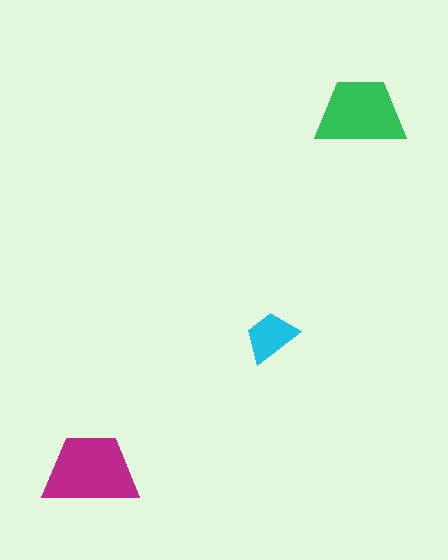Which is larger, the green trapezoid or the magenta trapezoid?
The magenta one.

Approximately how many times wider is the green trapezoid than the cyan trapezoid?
About 1.5 times wider.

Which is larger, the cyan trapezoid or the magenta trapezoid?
The magenta one.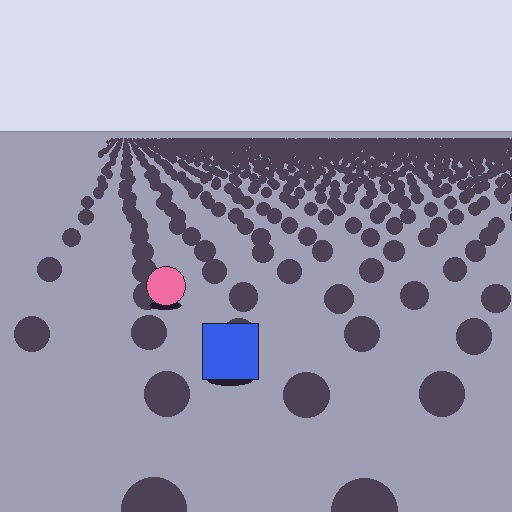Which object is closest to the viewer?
The blue square is closest. The texture marks near it are larger and more spread out.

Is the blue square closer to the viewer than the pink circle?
Yes. The blue square is closer — you can tell from the texture gradient: the ground texture is coarser near it.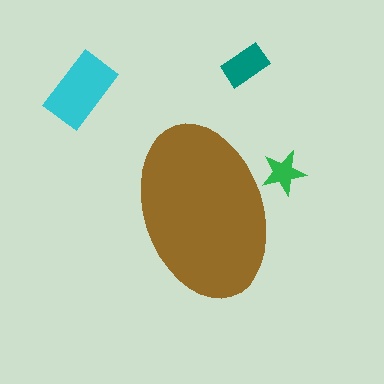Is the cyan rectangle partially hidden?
No, the cyan rectangle is fully visible.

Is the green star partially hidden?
Yes, the green star is partially hidden behind the brown ellipse.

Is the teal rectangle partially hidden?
No, the teal rectangle is fully visible.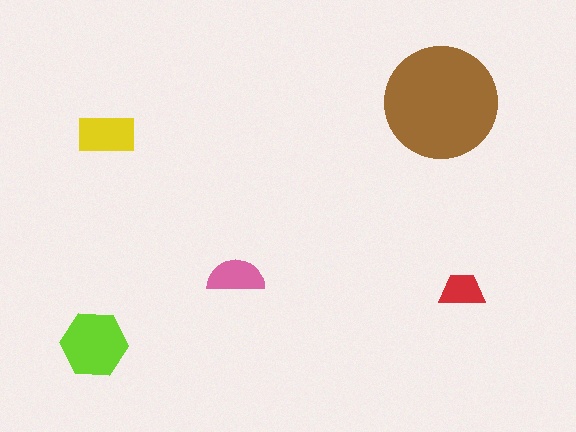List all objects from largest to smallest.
The brown circle, the lime hexagon, the yellow rectangle, the pink semicircle, the red trapezoid.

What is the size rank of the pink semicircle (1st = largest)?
4th.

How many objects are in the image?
There are 5 objects in the image.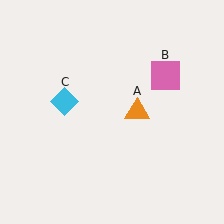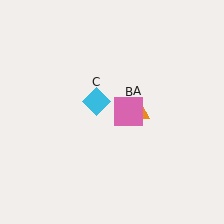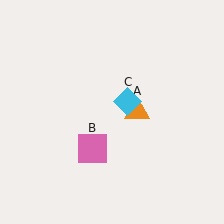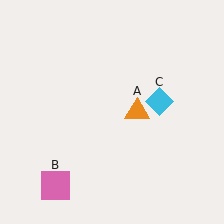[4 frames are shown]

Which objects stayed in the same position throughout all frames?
Orange triangle (object A) remained stationary.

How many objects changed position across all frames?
2 objects changed position: pink square (object B), cyan diamond (object C).